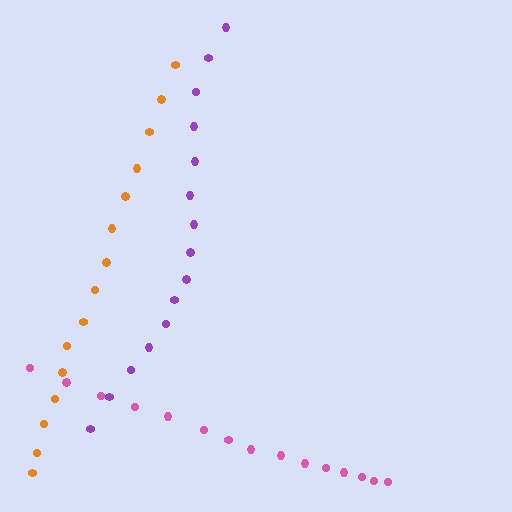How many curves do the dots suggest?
There are 3 distinct paths.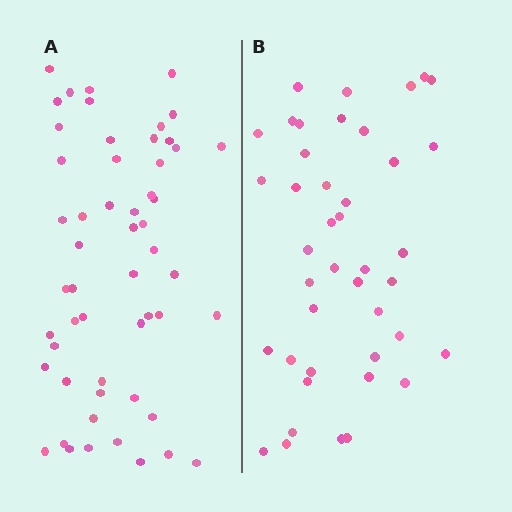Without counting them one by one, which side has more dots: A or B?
Region A (the left region) has more dots.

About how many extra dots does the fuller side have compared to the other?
Region A has roughly 12 or so more dots than region B.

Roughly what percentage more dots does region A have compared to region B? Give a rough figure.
About 30% more.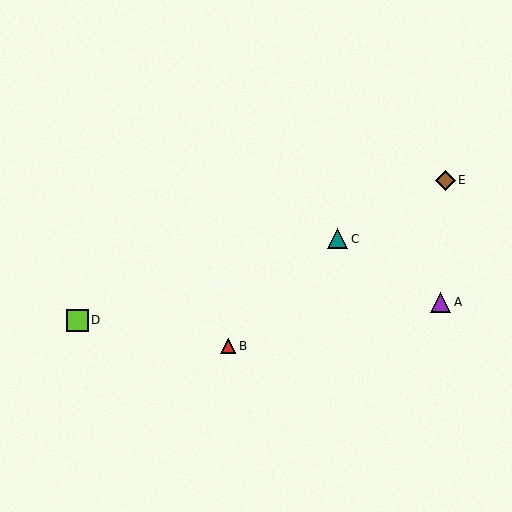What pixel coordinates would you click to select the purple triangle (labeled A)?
Click at (441, 302) to select the purple triangle A.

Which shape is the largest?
The lime square (labeled D) is the largest.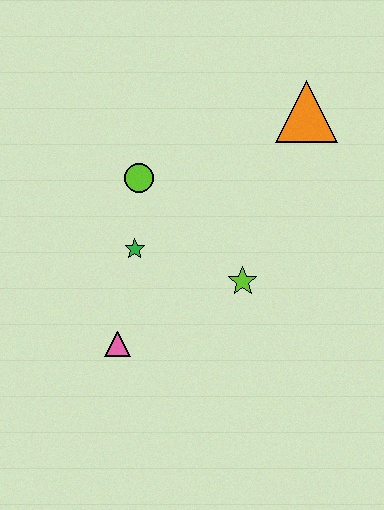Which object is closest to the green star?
The lime circle is closest to the green star.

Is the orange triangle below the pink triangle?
No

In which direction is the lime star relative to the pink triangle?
The lime star is to the right of the pink triangle.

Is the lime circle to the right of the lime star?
No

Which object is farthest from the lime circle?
The orange triangle is farthest from the lime circle.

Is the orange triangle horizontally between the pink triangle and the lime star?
No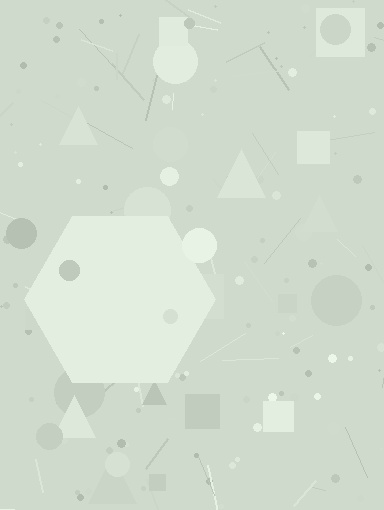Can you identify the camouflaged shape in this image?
The camouflaged shape is a hexagon.